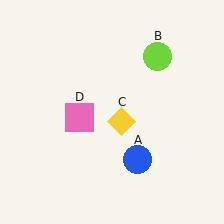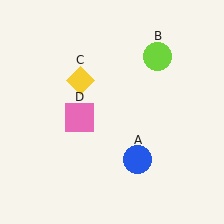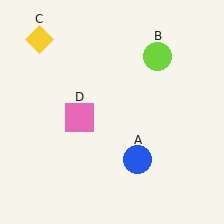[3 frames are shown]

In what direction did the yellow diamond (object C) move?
The yellow diamond (object C) moved up and to the left.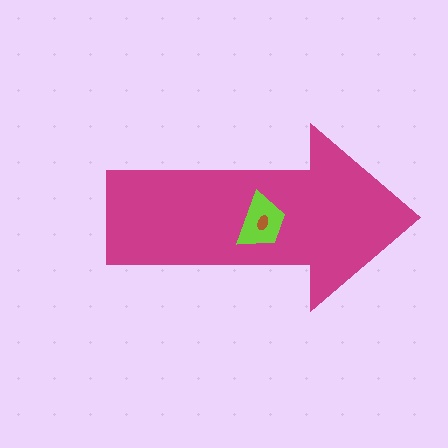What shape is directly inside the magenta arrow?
The lime trapezoid.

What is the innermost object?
The brown ellipse.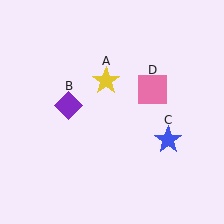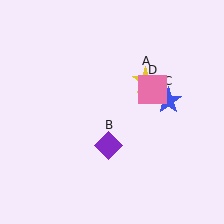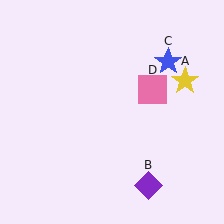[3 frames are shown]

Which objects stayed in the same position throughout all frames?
Pink square (object D) remained stationary.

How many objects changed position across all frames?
3 objects changed position: yellow star (object A), purple diamond (object B), blue star (object C).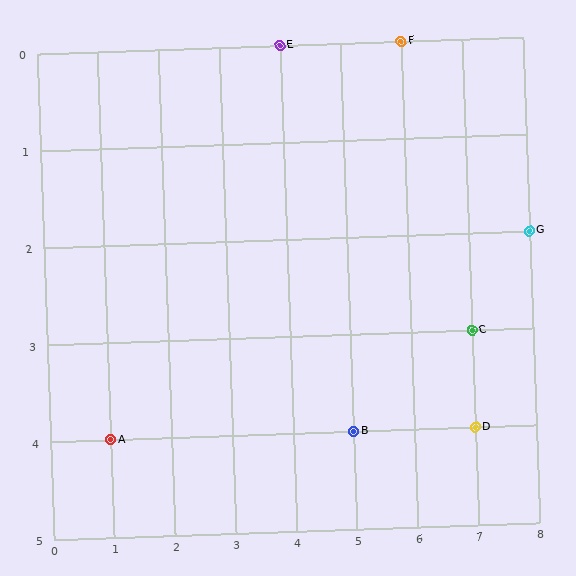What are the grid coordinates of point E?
Point E is at grid coordinates (4, 0).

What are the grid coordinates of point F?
Point F is at grid coordinates (6, 0).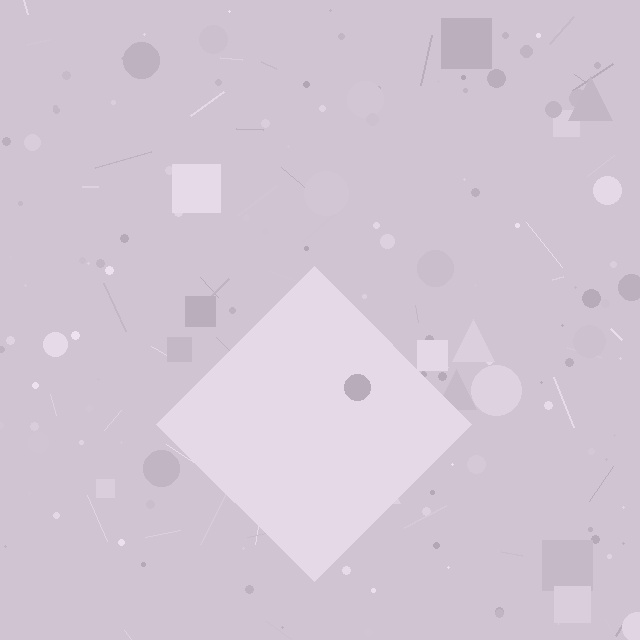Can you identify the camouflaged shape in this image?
The camouflaged shape is a diamond.